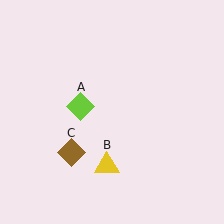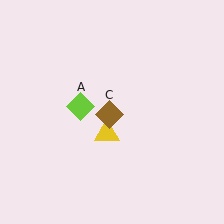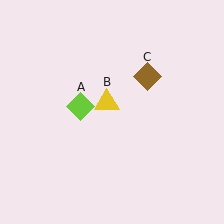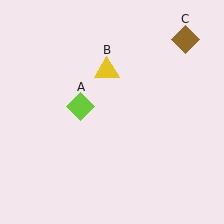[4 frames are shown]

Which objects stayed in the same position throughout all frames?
Lime diamond (object A) remained stationary.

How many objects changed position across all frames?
2 objects changed position: yellow triangle (object B), brown diamond (object C).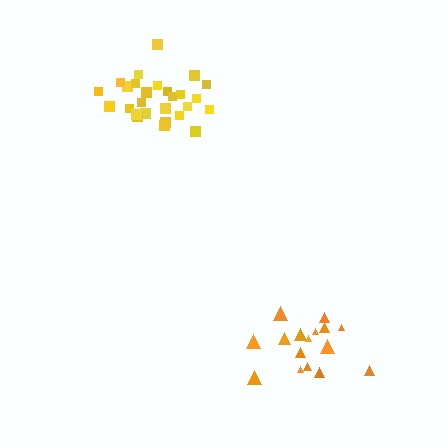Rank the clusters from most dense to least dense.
yellow, orange.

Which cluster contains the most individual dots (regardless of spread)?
Yellow (27).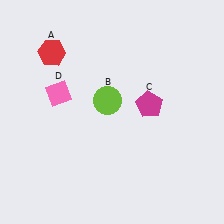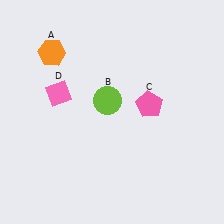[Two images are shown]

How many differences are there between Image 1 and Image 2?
There are 2 differences between the two images.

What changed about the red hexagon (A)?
In Image 1, A is red. In Image 2, it changed to orange.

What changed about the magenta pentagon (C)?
In Image 1, C is magenta. In Image 2, it changed to pink.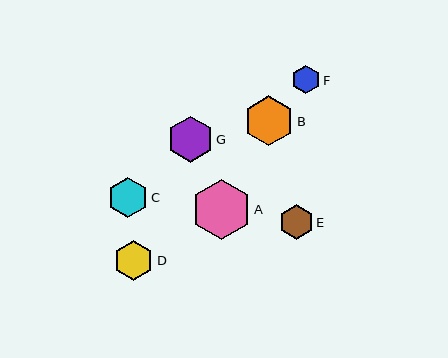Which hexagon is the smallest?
Hexagon F is the smallest with a size of approximately 29 pixels.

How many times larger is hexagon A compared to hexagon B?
Hexagon A is approximately 1.2 times the size of hexagon B.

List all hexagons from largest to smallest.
From largest to smallest: A, B, G, D, C, E, F.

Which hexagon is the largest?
Hexagon A is the largest with a size of approximately 60 pixels.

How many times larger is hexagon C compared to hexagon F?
Hexagon C is approximately 1.4 times the size of hexagon F.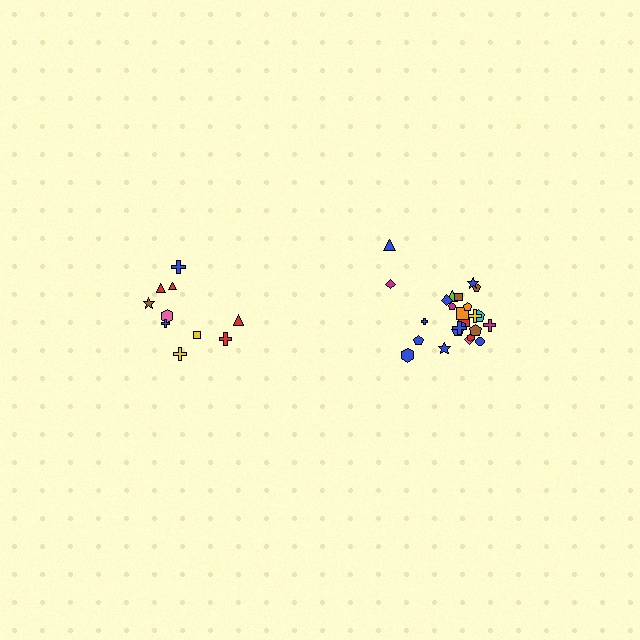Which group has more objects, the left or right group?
The right group.